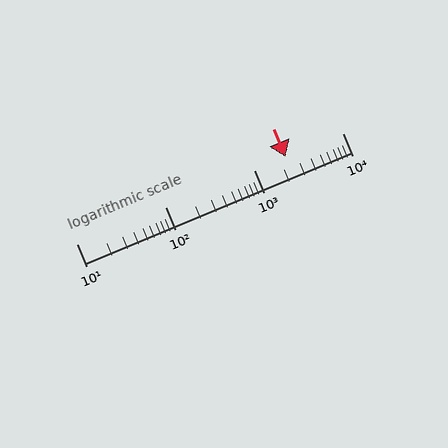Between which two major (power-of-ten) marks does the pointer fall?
The pointer is between 1000 and 10000.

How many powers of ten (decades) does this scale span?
The scale spans 3 decades, from 10 to 10000.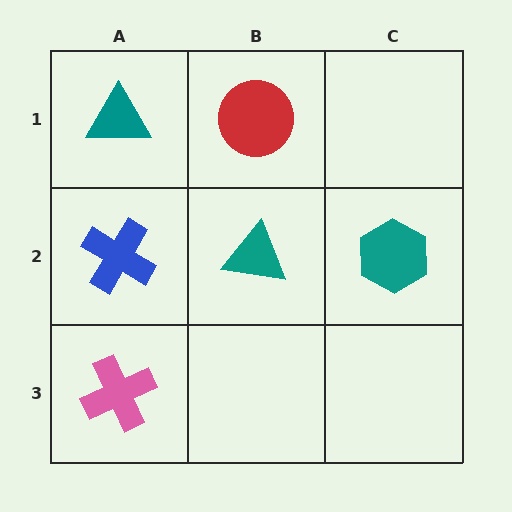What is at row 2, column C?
A teal hexagon.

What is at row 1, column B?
A red circle.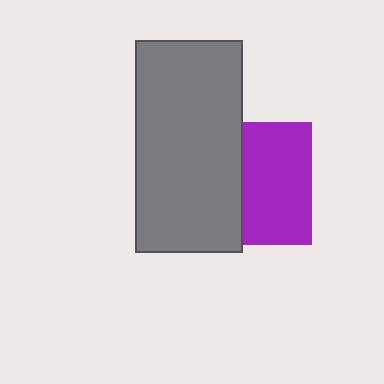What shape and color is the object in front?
The object in front is a gray rectangle.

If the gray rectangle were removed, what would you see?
You would see the complete purple square.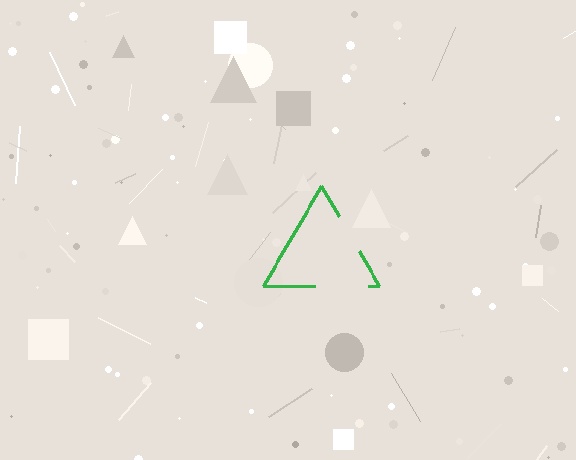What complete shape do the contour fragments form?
The contour fragments form a triangle.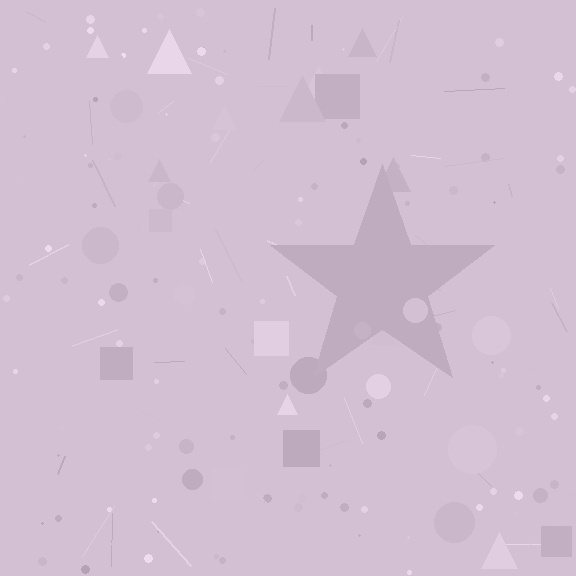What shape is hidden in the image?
A star is hidden in the image.